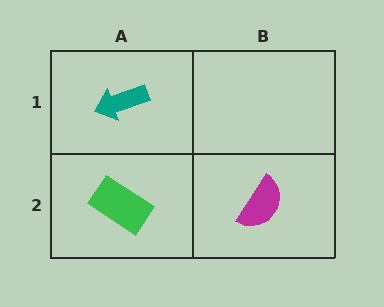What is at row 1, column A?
A teal arrow.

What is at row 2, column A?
A green rectangle.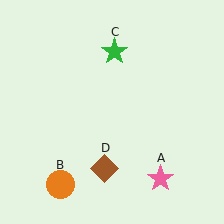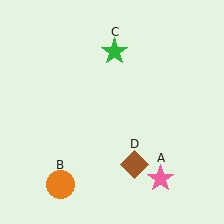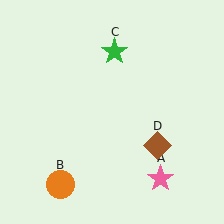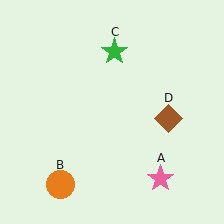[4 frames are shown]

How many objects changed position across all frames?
1 object changed position: brown diamond (object D).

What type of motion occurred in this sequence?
The brown diamond (object D) rotated counterclockwise around the center of the scene.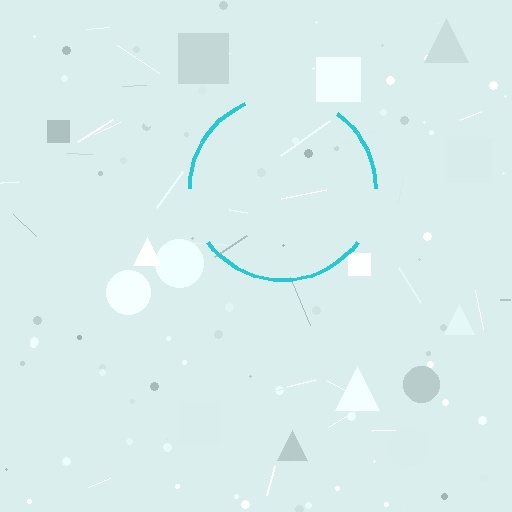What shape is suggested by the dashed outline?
The dashed outline suggests a circle.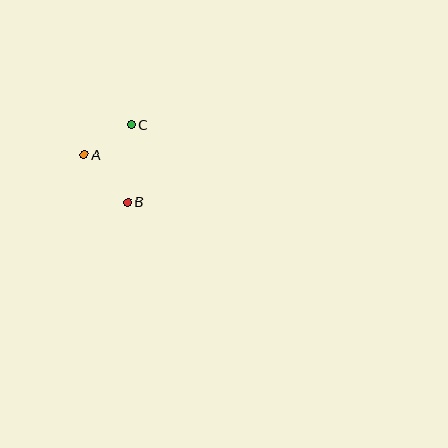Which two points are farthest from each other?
Points B and C are farthest from each other.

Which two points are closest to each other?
Points A and C are closest to each other.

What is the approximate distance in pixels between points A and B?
The distance between A and B is approximately 65 pixels.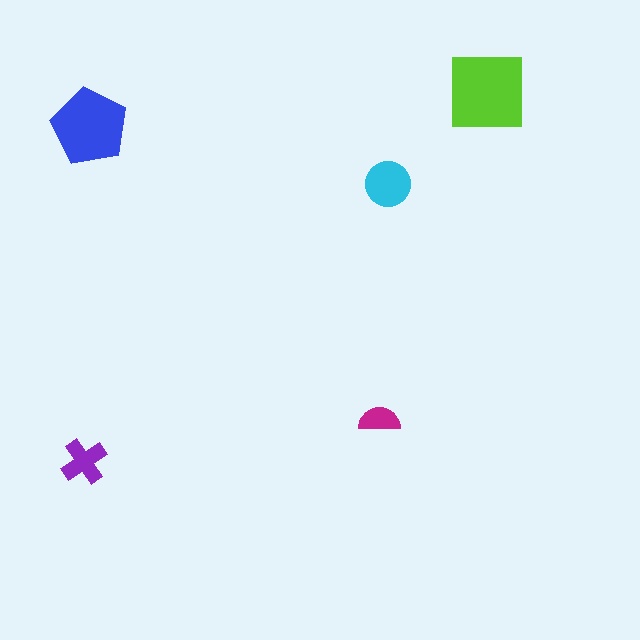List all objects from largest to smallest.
The lime square, the blue pentagon, the cyan circle, the purple cross, the magenta semicircle.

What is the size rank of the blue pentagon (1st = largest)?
2nd.